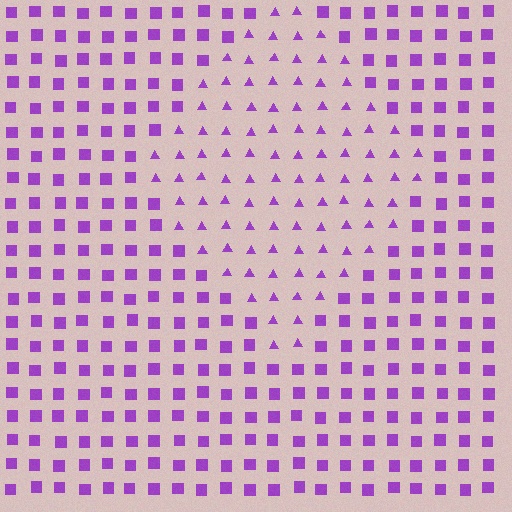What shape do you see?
I see a diamond.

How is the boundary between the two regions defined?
The boundary is defined by a change in element shape: triangles inside vs. squares outside. All elements share the same color and spacing.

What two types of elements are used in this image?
The image uses triangles inside the diamond region and squares outside it.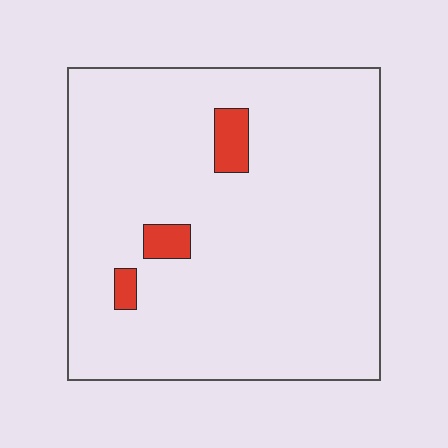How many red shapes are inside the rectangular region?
3.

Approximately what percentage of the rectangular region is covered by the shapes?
Approximately 5%.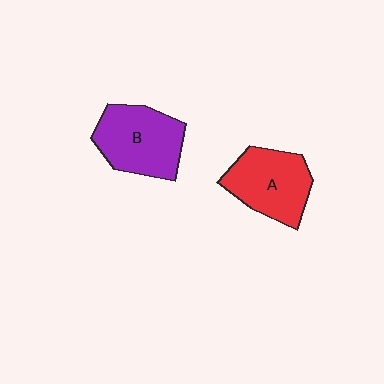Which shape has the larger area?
Shape B (purple).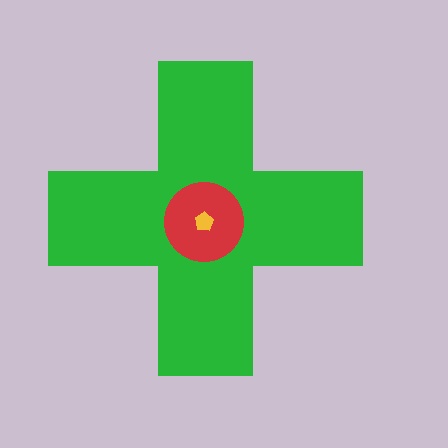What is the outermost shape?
The green cross.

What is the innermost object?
The yellow pentagon.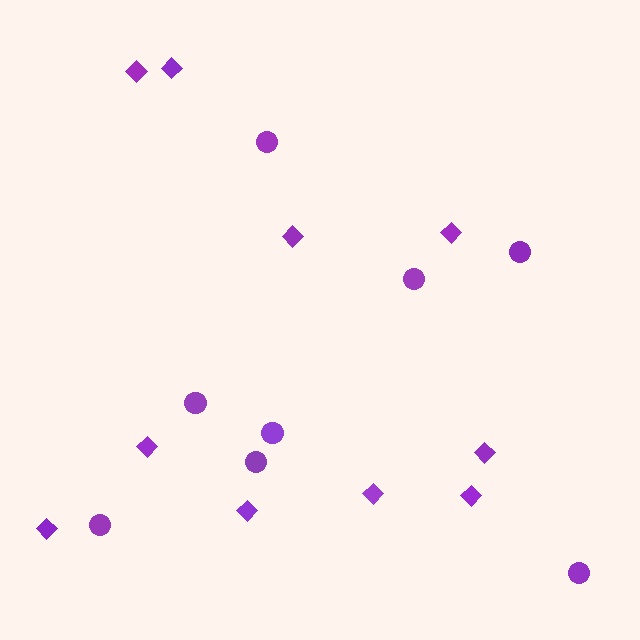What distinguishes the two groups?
There are 2 groups: one group of circles (8) and one group of diamonds (10).